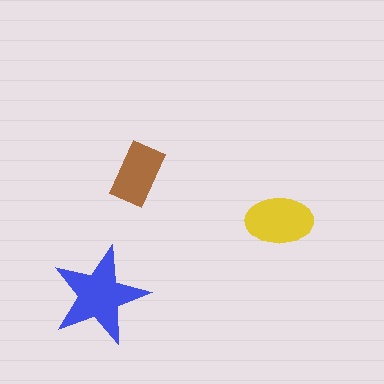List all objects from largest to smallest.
The blue star, the yellow ellipse, the brown rectangle.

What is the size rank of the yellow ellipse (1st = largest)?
2nd.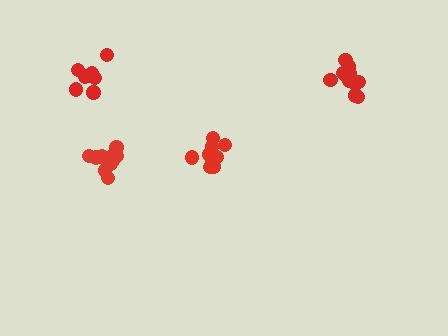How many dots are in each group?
Group 1: 9 dots, Group 2: 9 dots, Group 3: 11 dots, Group 4: 12 dots (41 total).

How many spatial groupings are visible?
There are 4 spatial groupings.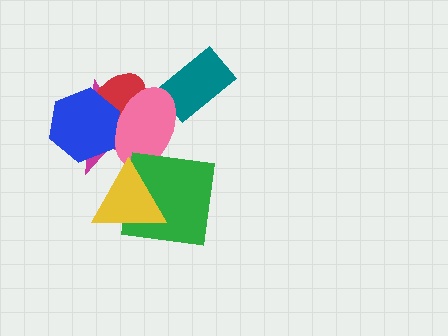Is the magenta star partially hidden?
Yes, it is partially covered by another shape.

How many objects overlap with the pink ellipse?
6 objects overlap with the pink ellipse.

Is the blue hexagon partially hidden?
Yes, it is partially covered by another shape.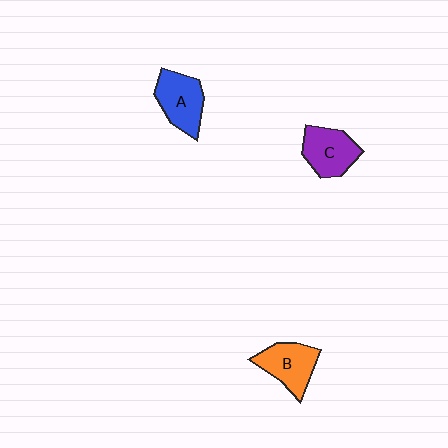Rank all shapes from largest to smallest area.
From largest to smallest: A (blue), C (purple), B (orange).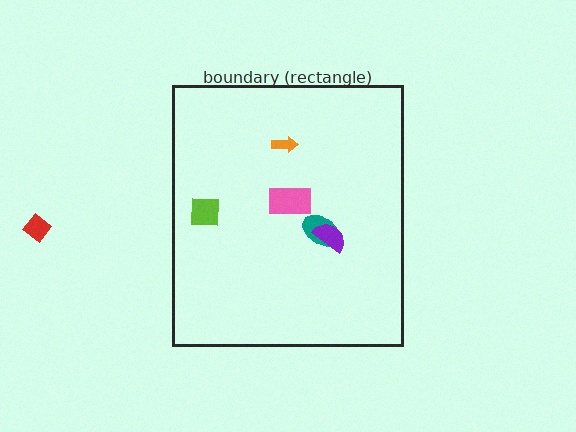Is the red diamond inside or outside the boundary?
Outside.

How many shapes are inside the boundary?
5 inside, 1 outside.